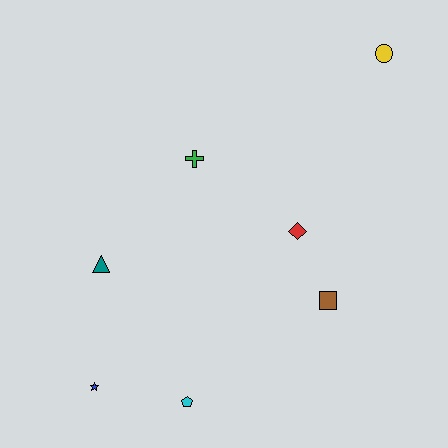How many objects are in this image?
There are 7 objects.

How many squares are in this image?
There is 1 square.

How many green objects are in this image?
There is 1 green object.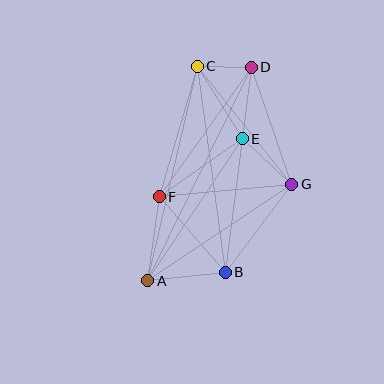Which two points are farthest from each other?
Points A and D are farthest from each other.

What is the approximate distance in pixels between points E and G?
The distance between E and G is approximately 68 pixels.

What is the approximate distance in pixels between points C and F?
The distance between C and F is approximately 136 pixels.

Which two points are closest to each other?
Points C and D are closest to each other.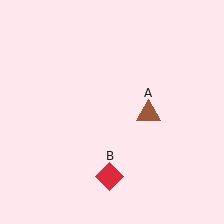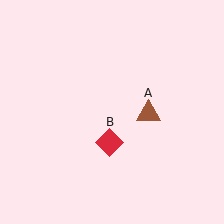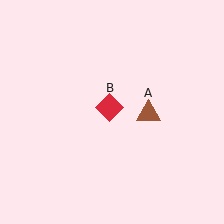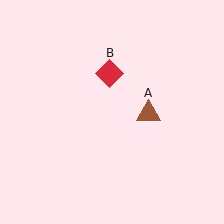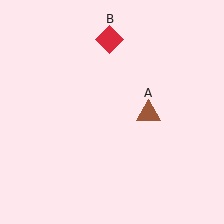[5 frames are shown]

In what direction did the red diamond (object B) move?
The red diamond (object B) moved up.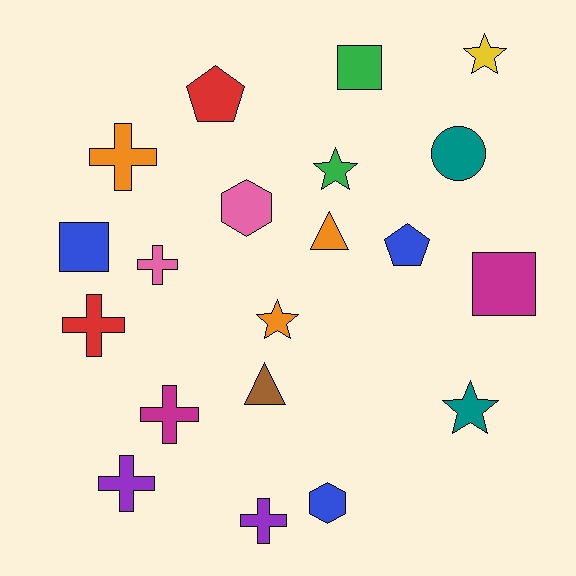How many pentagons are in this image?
There are 2 pentagons.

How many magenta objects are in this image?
There are 2 magenta objects.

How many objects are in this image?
There are 20 objects.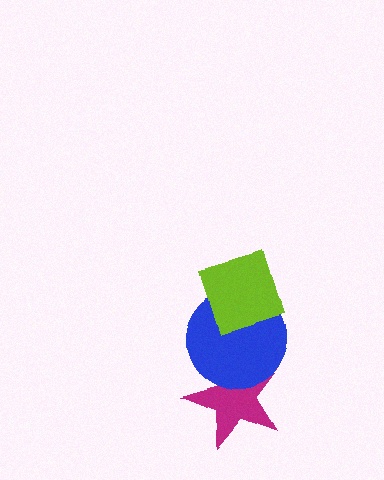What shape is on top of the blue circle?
The lime diamond is on top of the blue circle.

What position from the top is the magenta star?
The magenta star is 3rd from the top.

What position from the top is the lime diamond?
The lime diamond is 1st from the top.